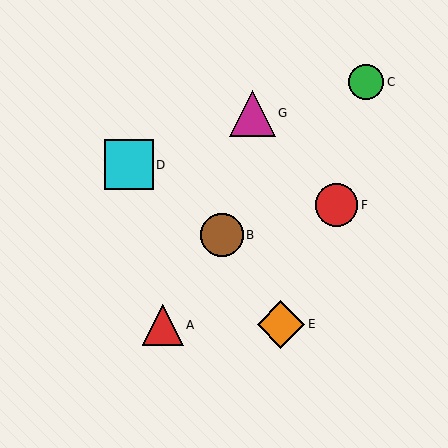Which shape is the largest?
The cyan square (labeled D) is the largest.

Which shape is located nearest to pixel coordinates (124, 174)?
The cyan square (labeled D) at (129, 165) is nearest to that location.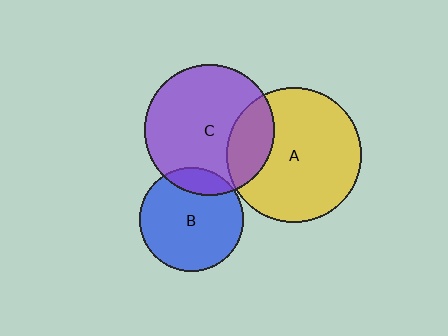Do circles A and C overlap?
Yes.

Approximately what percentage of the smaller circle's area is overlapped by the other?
Approximately 25%.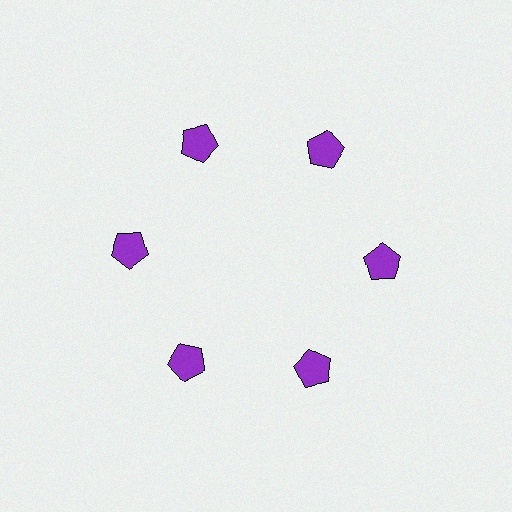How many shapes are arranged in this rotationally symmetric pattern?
There are 6 shapes, arranged in 6 groups of 1.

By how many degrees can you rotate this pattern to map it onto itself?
The pattern maps onto itself every 60 degrees of rotation.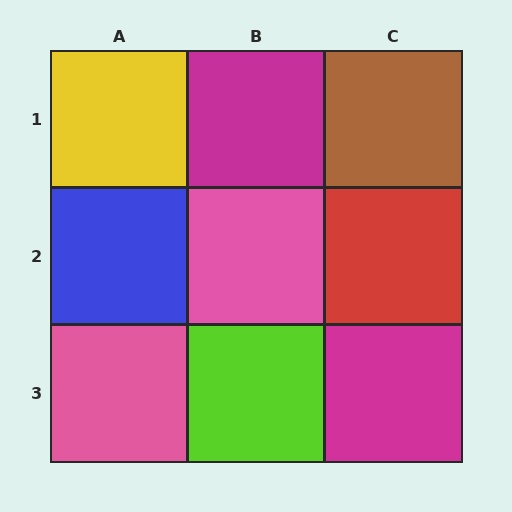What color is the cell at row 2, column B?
Pink.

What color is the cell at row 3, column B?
Lime.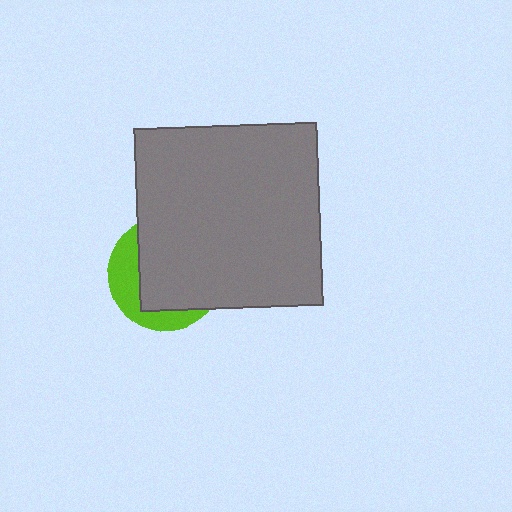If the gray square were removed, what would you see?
You would see the complete lime circle.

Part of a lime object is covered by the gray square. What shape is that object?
It is a circle.